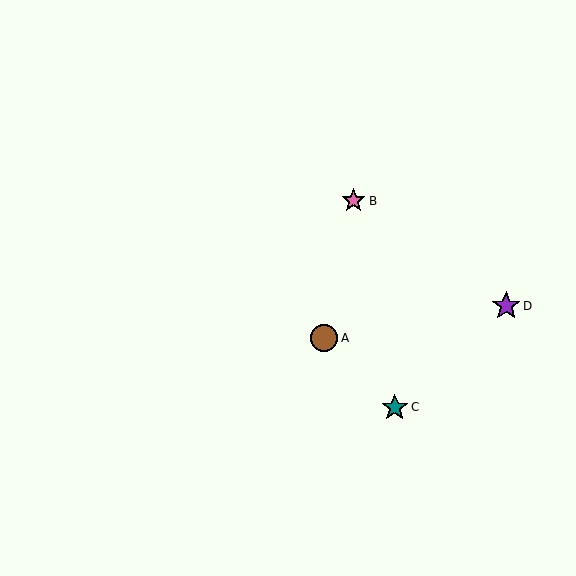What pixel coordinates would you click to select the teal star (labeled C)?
Click at (395, 407) to select the teal star C.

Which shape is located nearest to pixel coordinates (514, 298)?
The purple star (labeled D) at (506, 306) is nearest to that location.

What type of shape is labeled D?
Shape D is a purple star.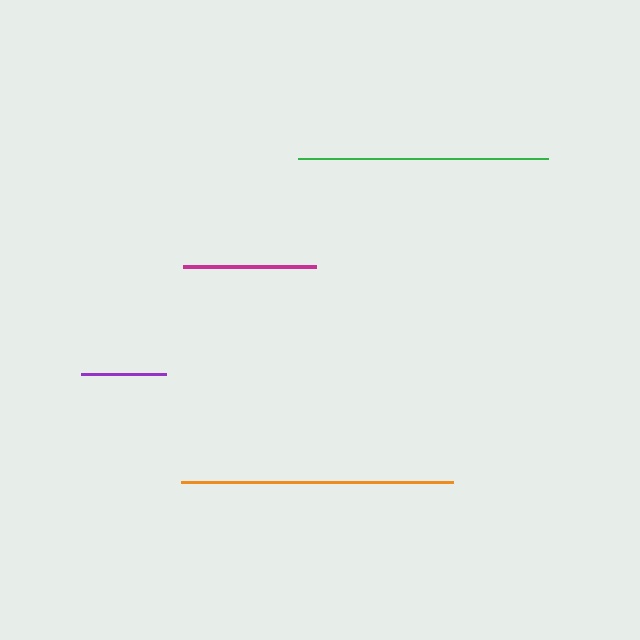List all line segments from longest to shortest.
From longest to shortest: orange, green, magenta, purple.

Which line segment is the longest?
The orange line is the longest at approximately 272 pixels.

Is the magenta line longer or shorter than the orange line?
The orange line is longer than the magenta line.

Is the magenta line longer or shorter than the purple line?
The magenta line is longer than the purple line.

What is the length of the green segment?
The green segment is approximately 249 pixels long.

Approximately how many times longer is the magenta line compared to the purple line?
The magenta line is approximately 1.5 times the length of the purple line.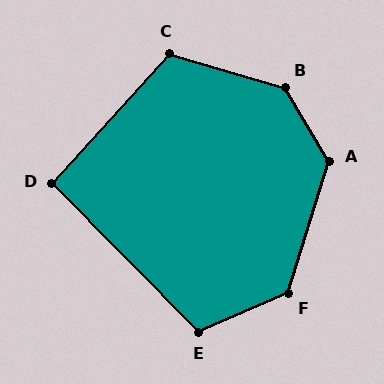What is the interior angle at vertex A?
Approximately 133 degrees (obtuse).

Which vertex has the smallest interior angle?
D, at approximately 93 degrees.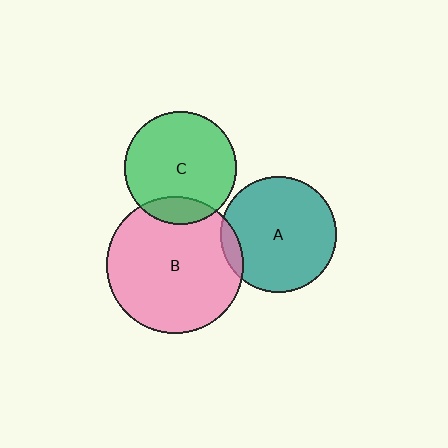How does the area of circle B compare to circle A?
Approximately 1.4 times.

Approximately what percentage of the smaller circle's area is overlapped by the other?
Approximately 10%.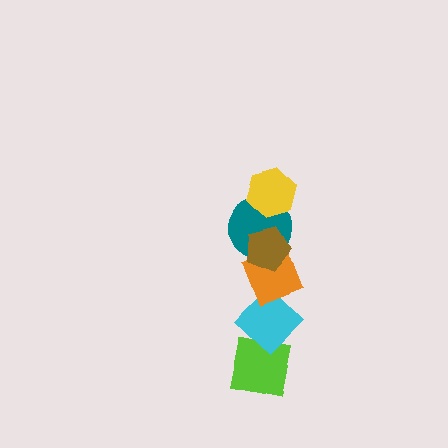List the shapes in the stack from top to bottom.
From top to bottom: the yellow hexagon, the brown pentagon, the teal circle, the orange diamond, the cyan diamond, the lime square.